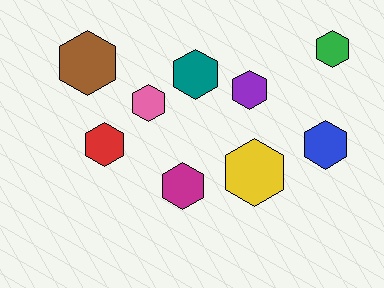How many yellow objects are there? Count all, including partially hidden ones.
There is 1 yellow object.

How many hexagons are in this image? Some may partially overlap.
There are 9 hexagons.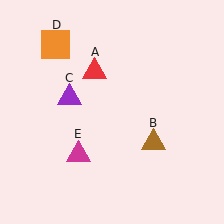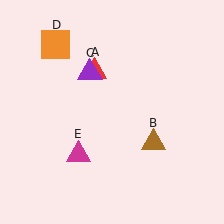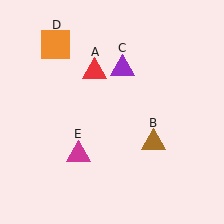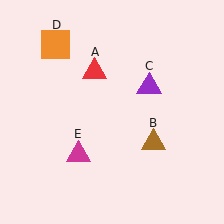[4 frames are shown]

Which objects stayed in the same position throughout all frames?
Red triangle (object A) and brown triangle (object B) and orange square (object D) and magenta triangle (object E) remained stationary.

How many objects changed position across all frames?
1 object changed position: purple triangle (object C).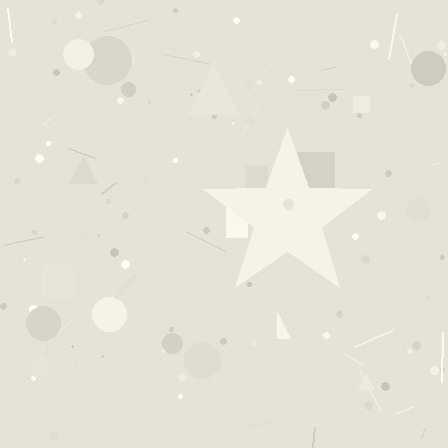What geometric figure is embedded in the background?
A star is embedded in the background.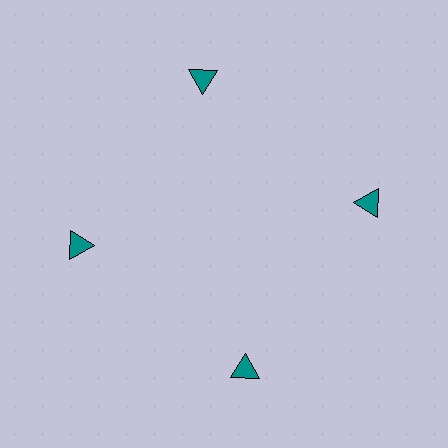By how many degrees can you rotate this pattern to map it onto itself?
The pattern maps onto itself every 90 degrees of rotation.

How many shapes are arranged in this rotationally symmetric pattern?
There are 4 shapes, arranged in 4 groups of 1.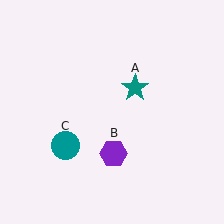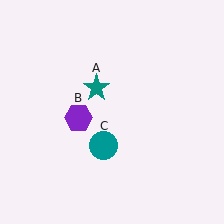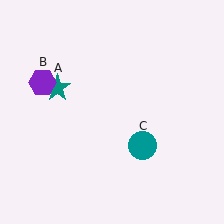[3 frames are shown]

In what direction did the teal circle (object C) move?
The teal circle (object C) moved right.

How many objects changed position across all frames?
3 objects changed position: teal star (object A), purple hexagon (object B), teal circle (object C).